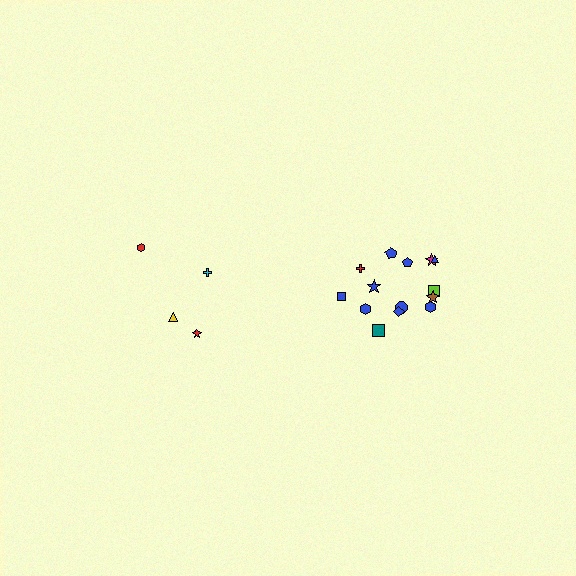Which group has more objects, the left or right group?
The right group.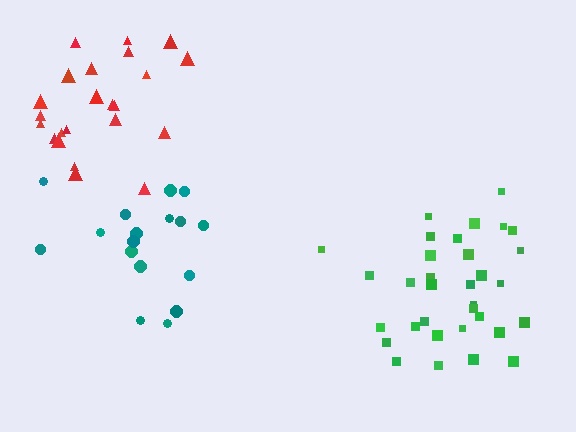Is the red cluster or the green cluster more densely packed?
Green.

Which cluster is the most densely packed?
Green.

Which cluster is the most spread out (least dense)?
Teal.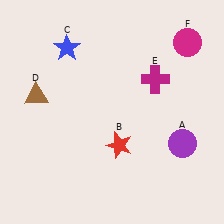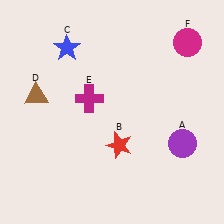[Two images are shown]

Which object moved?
The magenta cross (E) moved left.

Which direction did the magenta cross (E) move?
The magenta cross (E) moved left.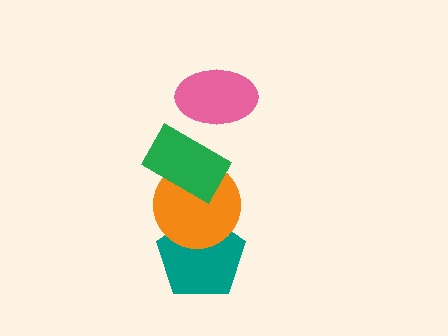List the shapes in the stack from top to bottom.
From top to bottom: the pink ellipse, the green rectangle, the orange circle, the teal pentagon.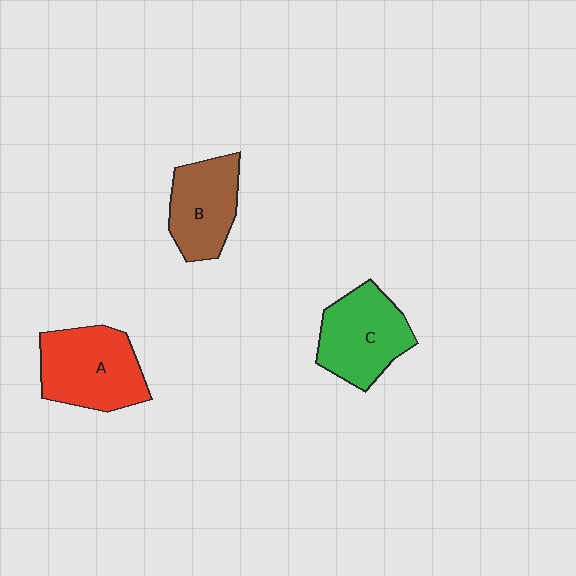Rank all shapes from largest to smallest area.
From largest to smallest: A (red), C (green), B (brown).